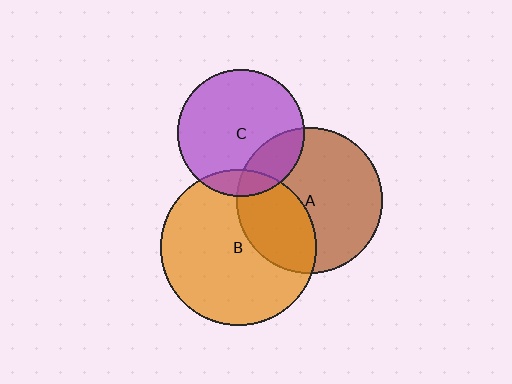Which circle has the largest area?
Circle B (orange).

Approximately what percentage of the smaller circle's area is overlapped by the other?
Approximately 15%.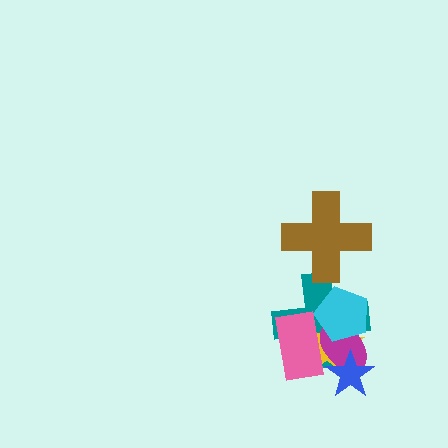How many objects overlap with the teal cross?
5 objects overlap with the teal cross.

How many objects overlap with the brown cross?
0 objects overlap with the brown cross.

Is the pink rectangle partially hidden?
No, no other shape covers it.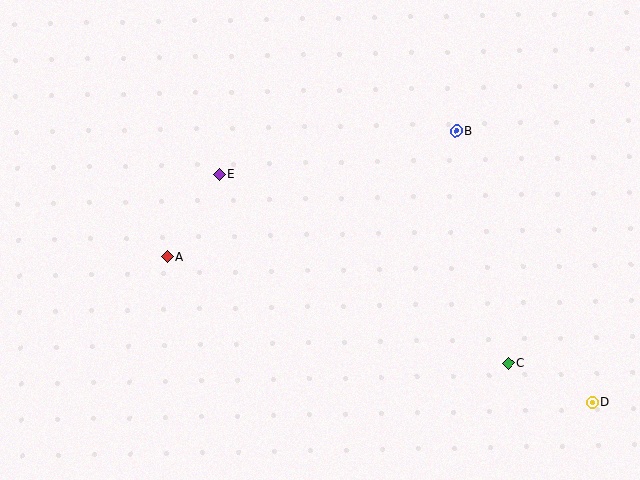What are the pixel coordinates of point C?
Point C is at (508, 363).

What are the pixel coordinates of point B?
Point B is at (456, 131).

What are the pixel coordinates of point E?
Point E is at (219, 174).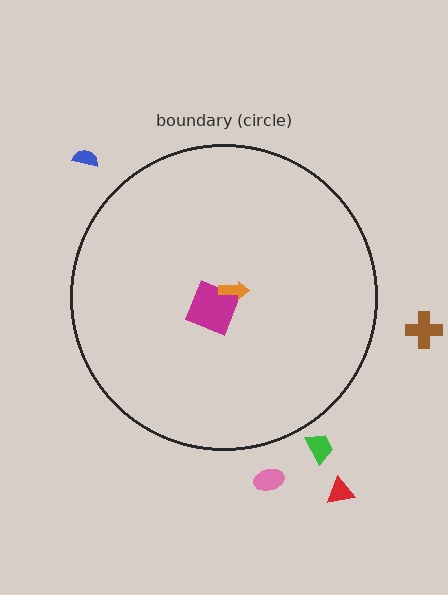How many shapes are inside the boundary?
2 inside, 5 outside.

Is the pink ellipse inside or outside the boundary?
Outside.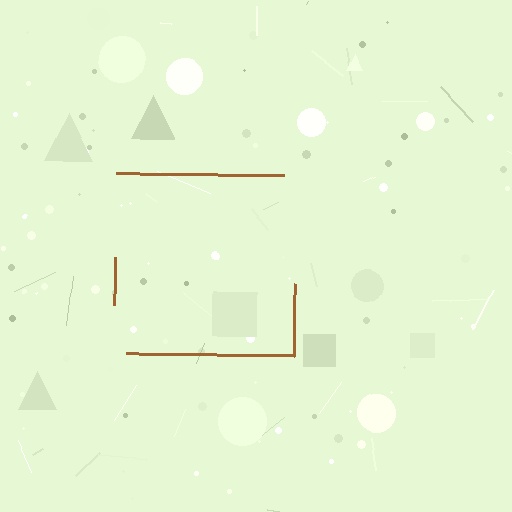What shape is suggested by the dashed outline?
The dashed outline suggests a square.